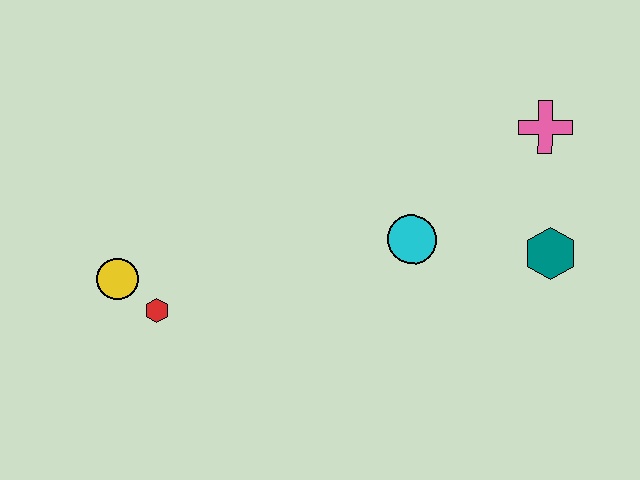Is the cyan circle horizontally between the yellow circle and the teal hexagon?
Yes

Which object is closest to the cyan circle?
The teal hexagon is closest to the cyan circle.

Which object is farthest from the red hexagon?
The pink cross is farthest from the red hexagon.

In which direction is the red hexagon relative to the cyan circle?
The red hexagon is to the left of the cyan circle.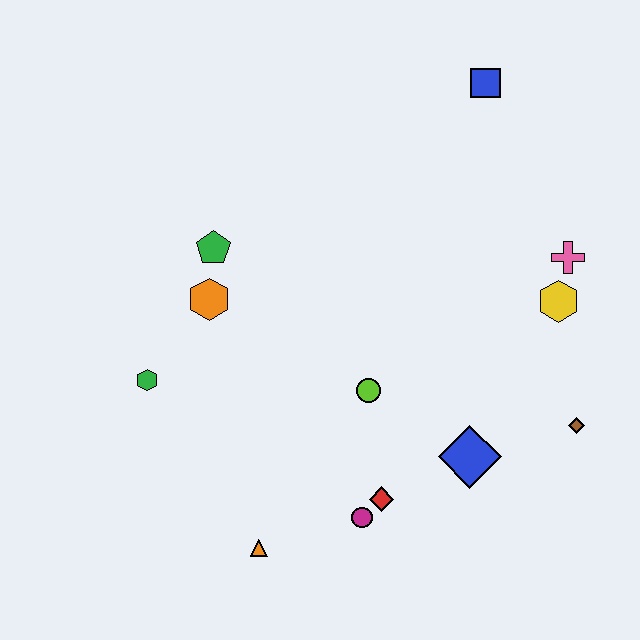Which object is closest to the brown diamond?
The blue diamond is closest to the brown diamond.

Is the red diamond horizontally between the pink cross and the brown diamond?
No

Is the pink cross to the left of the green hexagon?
No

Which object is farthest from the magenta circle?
The blue square is farthest from the magenta circle.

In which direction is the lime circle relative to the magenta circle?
The lime circle is above the magenta circle.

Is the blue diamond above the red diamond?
Yes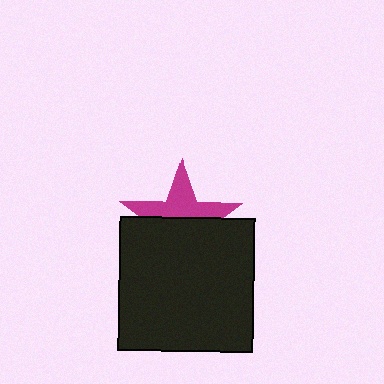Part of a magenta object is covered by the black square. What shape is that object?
It is a star.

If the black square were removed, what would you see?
You would see the complete magenta star.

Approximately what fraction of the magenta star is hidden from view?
Roughly 53% of the magenta star is hidden behind the black square.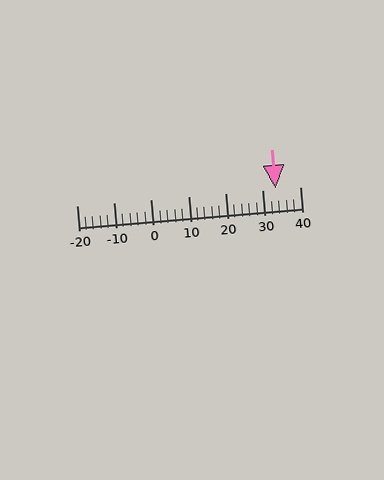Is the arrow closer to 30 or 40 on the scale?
The arrow is closer to 30.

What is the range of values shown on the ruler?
The ruler shows values from -20 to 40.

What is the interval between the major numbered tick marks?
The major tick marks are spaced 10 units apart.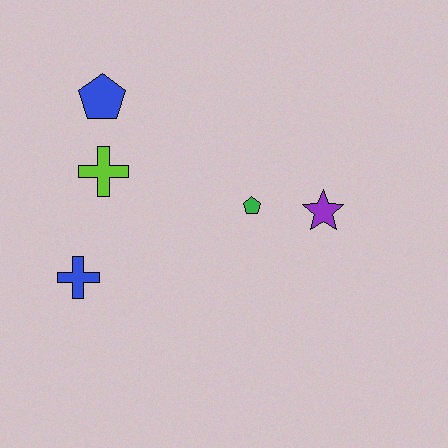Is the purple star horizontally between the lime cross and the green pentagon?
No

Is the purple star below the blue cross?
No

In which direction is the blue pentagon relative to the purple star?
The blue pentagon is to the left of the purple star.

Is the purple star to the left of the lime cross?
No